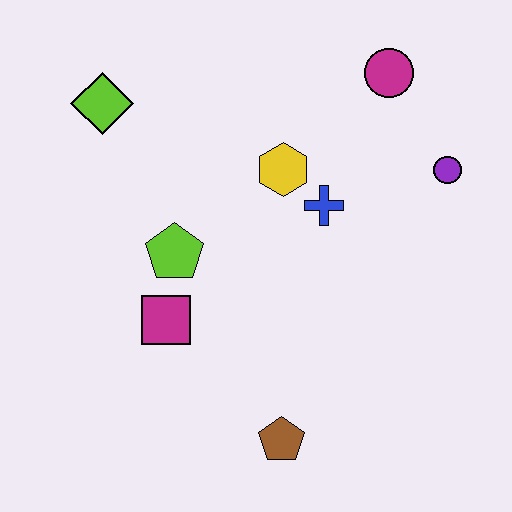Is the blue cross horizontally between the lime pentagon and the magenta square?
No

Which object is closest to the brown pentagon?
The magenta square is closest to the brown pentagon.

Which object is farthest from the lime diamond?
The brown pentagon is farthest from the lime diamond.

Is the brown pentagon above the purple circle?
No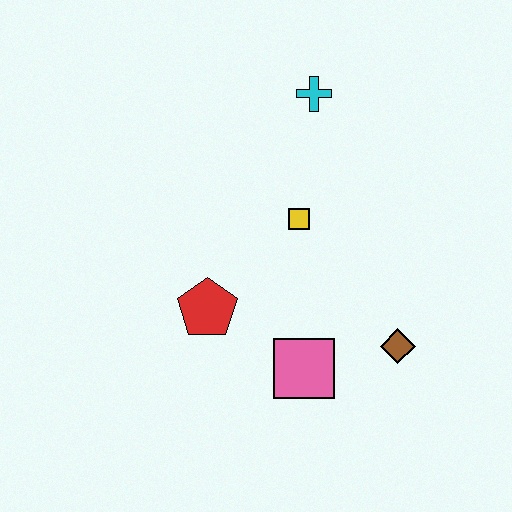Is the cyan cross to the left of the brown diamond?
Yes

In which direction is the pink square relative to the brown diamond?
The pink square is to the left of the brown diamond.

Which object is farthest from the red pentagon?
The cyan cross is farthest from the red pentagon.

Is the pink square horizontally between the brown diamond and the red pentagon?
Yes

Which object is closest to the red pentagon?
The pink square is closest to the red pentagon.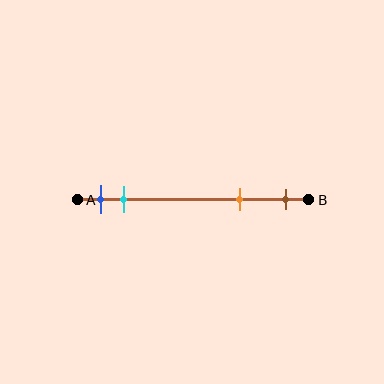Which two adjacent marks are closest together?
The blue and cyan marks are the closest adjacent pair.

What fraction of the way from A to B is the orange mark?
The orange mark is approximately 70% (0.7) of the way from A to B.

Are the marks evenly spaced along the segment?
No, the marks are not evenly spaced.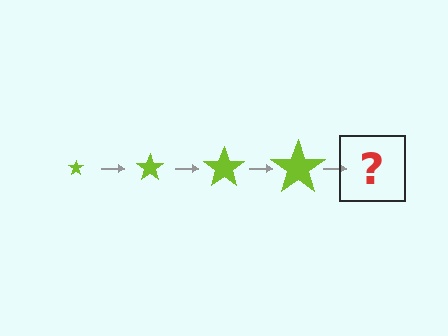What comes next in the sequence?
The next element should be a lime star, larger than the previous one.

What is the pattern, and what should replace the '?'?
The pattern is that the star gets progressively larger each step. The '?' should be a lime star, larger than the previous one.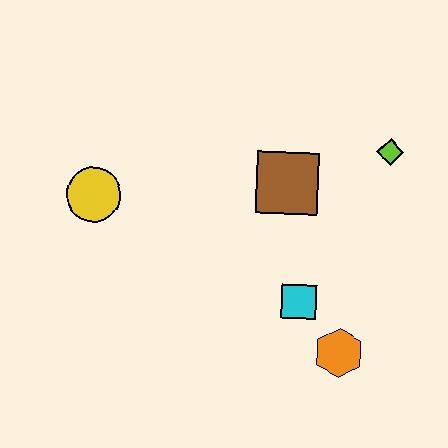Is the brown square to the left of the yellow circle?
No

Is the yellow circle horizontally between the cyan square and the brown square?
No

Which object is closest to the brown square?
The lime diamond is closest to the brown square.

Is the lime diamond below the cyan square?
No